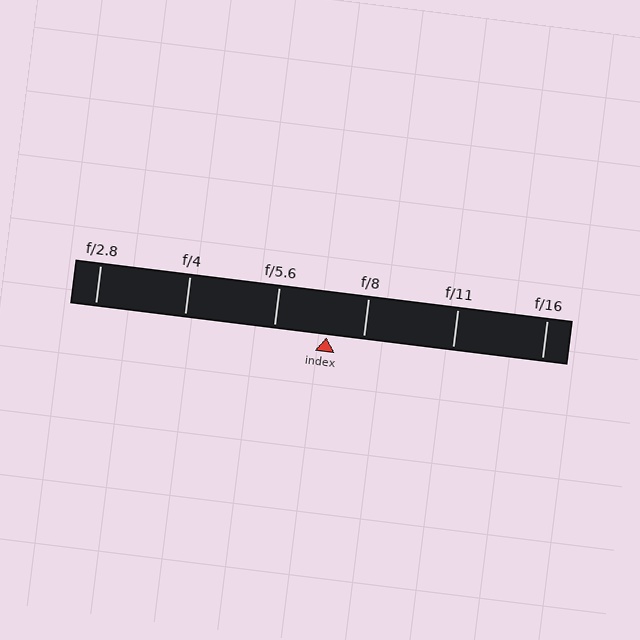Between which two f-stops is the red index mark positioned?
The index mark is between f/5.6 and f/8.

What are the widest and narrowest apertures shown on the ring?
The widest aperture shown is f/2.8 and the narrowest is f/16.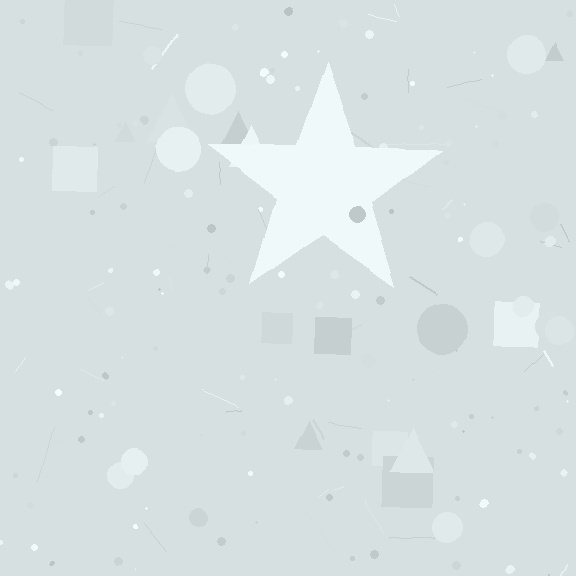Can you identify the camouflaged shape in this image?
The camouflaged shape is a star.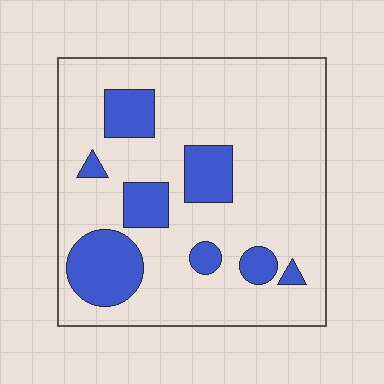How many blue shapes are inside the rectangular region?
8.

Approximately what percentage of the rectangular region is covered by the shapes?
Approximately 20%.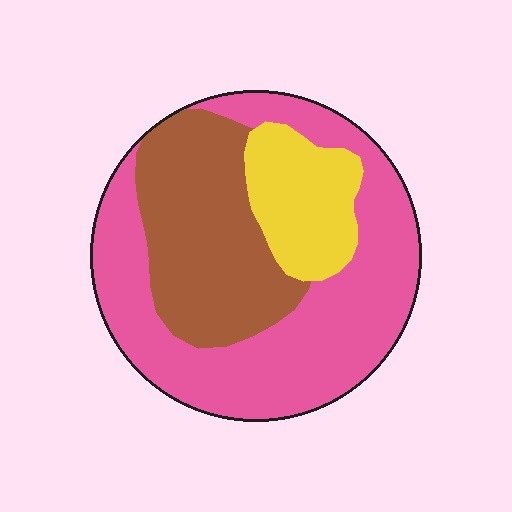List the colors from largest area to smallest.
From largest to smallest: pink, brown, yellow.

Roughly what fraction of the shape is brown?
Brown takes up about one third (1/3) of the shape.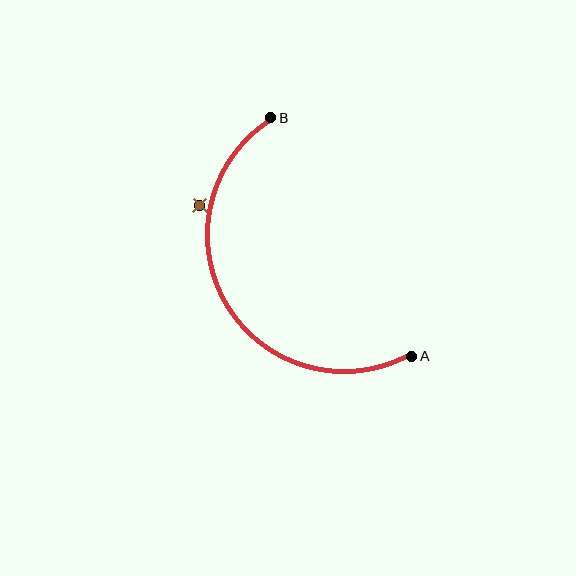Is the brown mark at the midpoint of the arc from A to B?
No — the brown mark does not lie on the arc at all. It sits slightly outside the curve.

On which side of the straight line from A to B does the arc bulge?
The arc bulges to the left of the straight line connecting A and B.